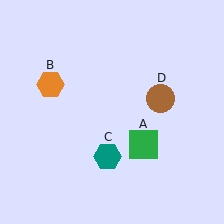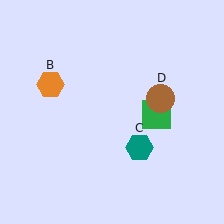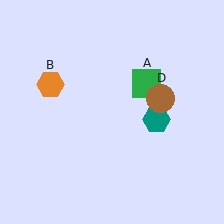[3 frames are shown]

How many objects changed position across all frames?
2 objects changed position: green square (object A), teal hexagon (object C).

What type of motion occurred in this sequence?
The green square (object A), teal hexagon (object C) rotated counterclockwise around the center of the scene.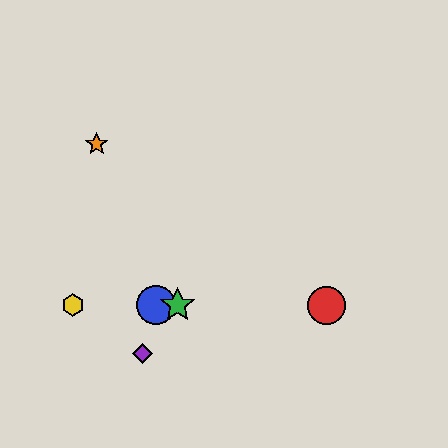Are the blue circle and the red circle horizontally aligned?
Yes, both are at y≈305.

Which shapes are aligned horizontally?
The red circle, the blue circle, the green star, the yellow hexagon are aligned horizontally.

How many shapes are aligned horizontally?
4 shapes (the red circle, the blue circle, the green star, the yellow hexagon) are aligned horizontally.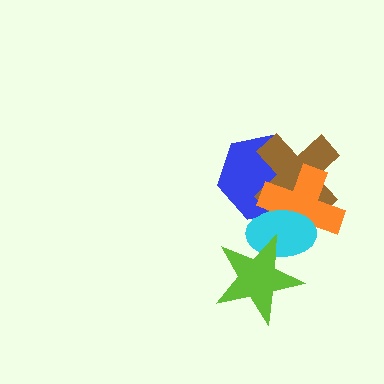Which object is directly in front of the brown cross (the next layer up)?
The orange cross is directly in front of the brown cross.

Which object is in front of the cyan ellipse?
The lime star is in front of the cyan ellipse.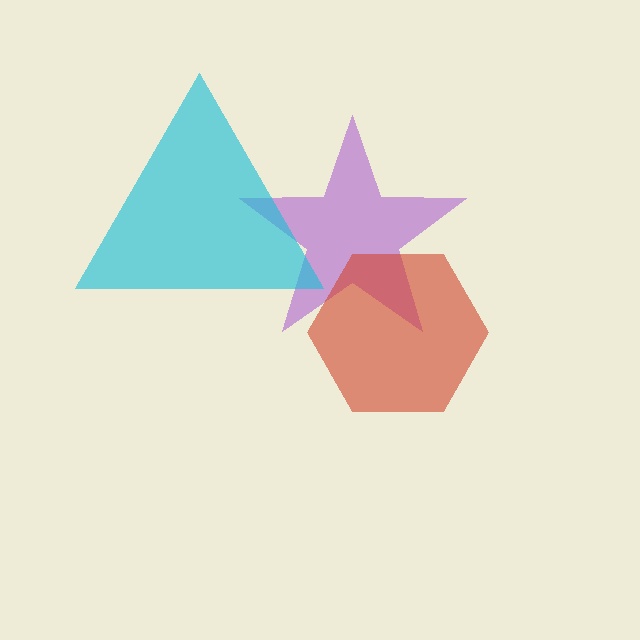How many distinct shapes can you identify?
There are 3 distinct shapes: a purple star, a cyan triangle, a red hexagon.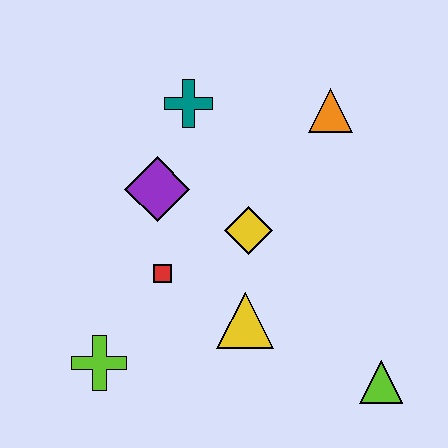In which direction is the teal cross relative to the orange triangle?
The teal cross is to the left of the orange triangle.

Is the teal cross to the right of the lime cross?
Yes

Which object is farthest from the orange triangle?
The lime cross is farthest from the orange triangle.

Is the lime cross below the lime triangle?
No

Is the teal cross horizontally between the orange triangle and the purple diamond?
Yes